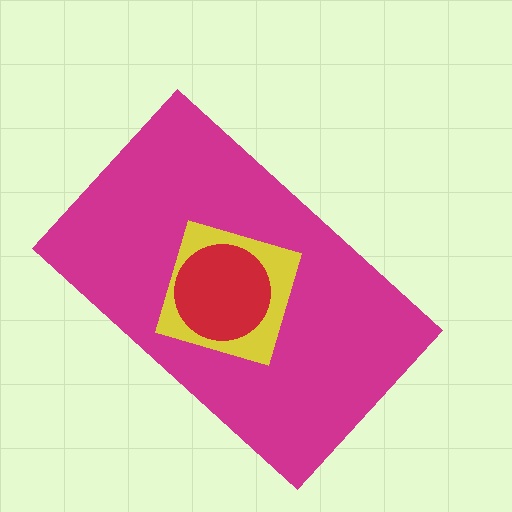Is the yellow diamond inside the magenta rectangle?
Yes.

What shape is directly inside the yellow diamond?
The red circle.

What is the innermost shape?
The red circle.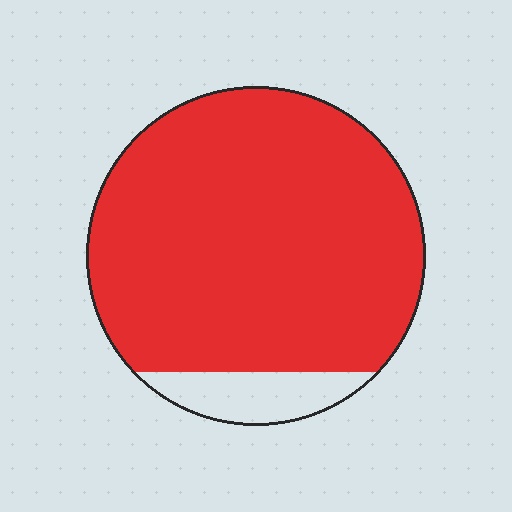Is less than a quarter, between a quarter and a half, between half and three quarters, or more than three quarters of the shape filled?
More than three quarters.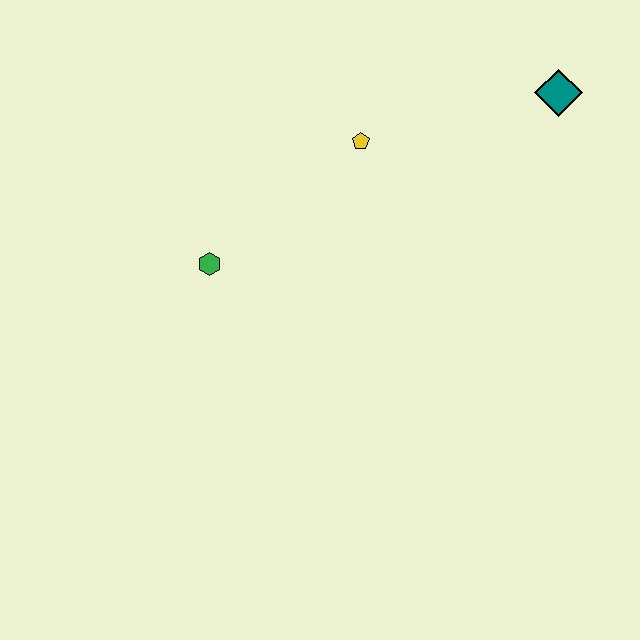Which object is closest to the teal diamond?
The yellow pentagon is closest to the teal diamond.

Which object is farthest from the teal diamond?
The green hexagon is farthest from the teal diamond.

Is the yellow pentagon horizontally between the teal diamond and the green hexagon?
Yes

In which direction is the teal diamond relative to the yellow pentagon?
The teal diamond is to the right of the yellow pentagon.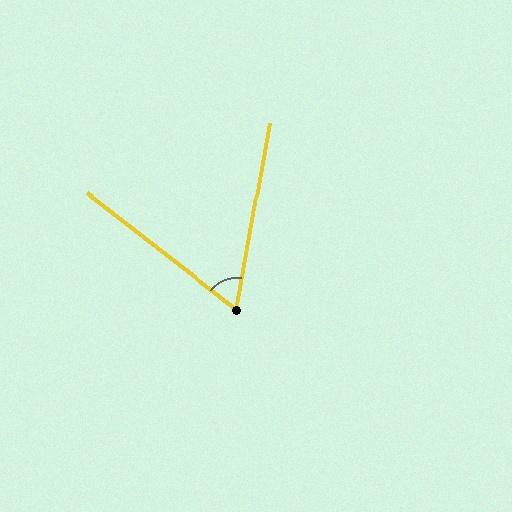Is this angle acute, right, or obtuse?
It is acute.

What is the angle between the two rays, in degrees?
Approximately 62 degrees.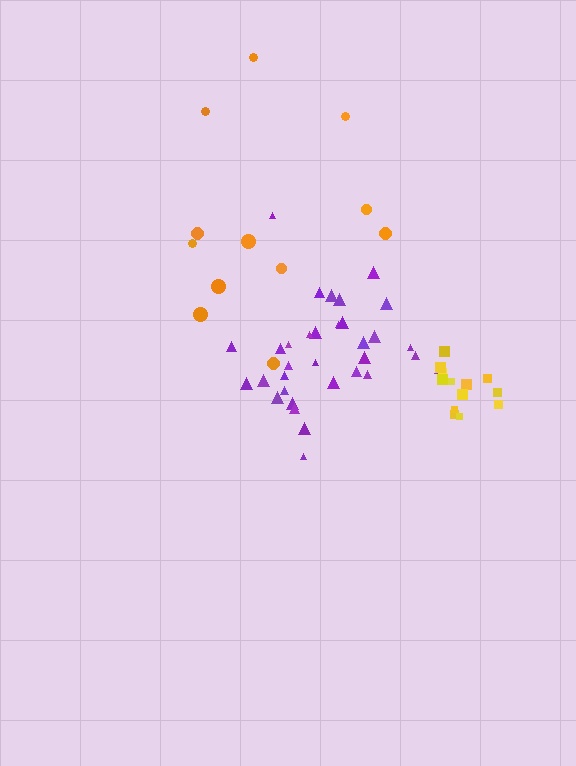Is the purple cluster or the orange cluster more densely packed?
Purple.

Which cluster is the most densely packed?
Yellow.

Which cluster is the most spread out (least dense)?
Orange.